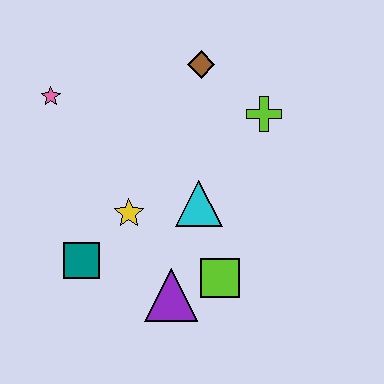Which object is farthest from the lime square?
The pink star is farthest from the lime square.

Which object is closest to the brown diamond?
The lime cross is closest to the brown diamond.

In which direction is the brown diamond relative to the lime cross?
The brown diamond is to the left of the lime cross.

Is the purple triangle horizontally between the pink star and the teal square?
No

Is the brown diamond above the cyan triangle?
Yes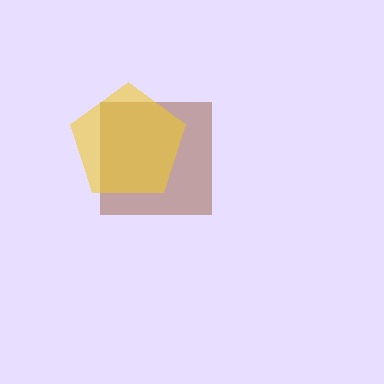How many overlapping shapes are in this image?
There are 2 overlapping shapes in the image.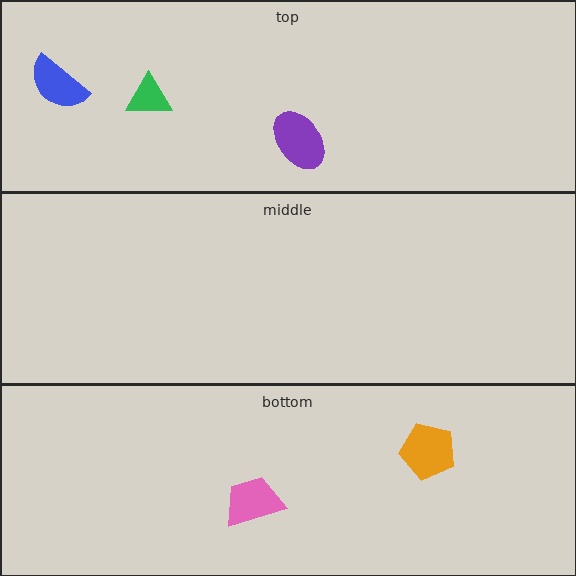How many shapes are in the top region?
3.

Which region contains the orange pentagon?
The bottom region.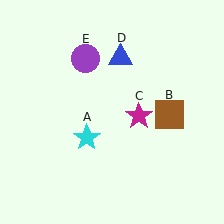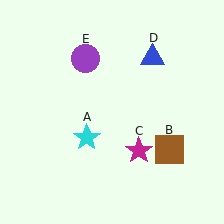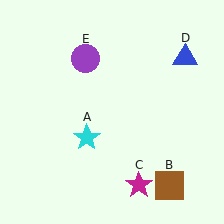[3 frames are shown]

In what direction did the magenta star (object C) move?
The magenta star (object C) moved down.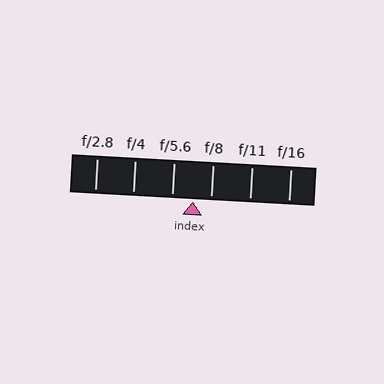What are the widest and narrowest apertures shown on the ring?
The widest aperture shown is f/2.8 and the narrowest is f/16.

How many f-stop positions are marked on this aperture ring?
There are 6 f-stop positions marked.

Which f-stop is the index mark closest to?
The index mark is closest to f/8.